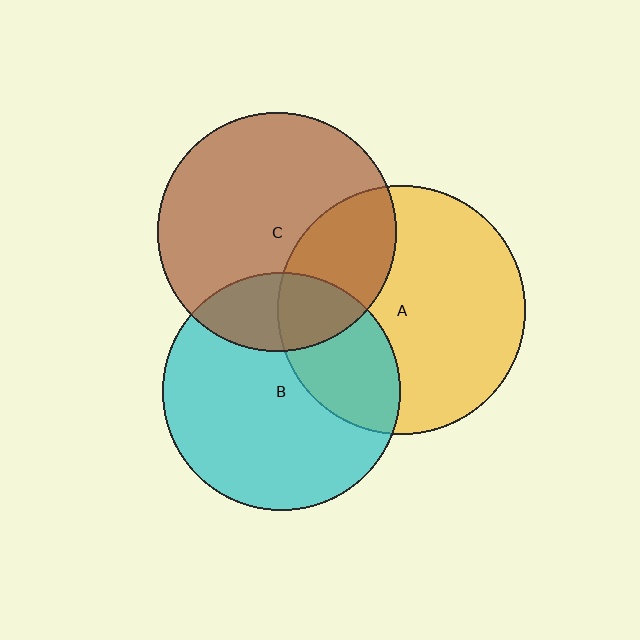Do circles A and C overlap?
Yes.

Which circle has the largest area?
Circle A (yellow).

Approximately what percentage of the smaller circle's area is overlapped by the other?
Approximately 30%.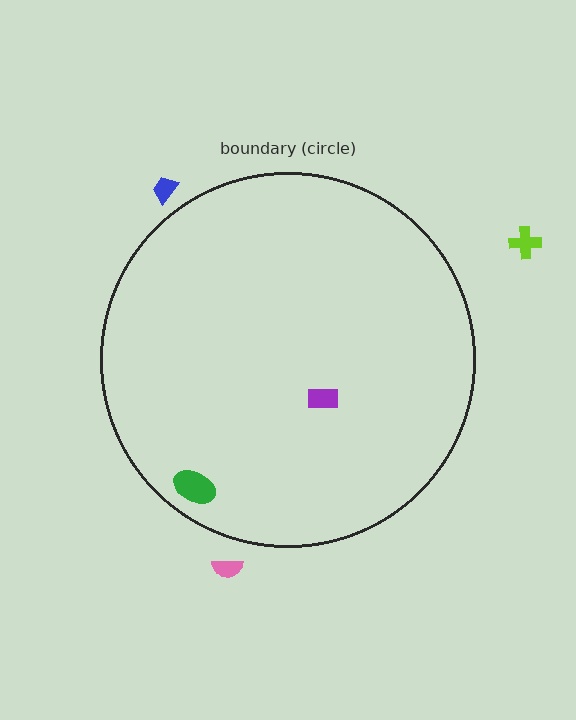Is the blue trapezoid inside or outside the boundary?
Outside.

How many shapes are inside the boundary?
2 inside, 3 outside.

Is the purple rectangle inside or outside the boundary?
Inside.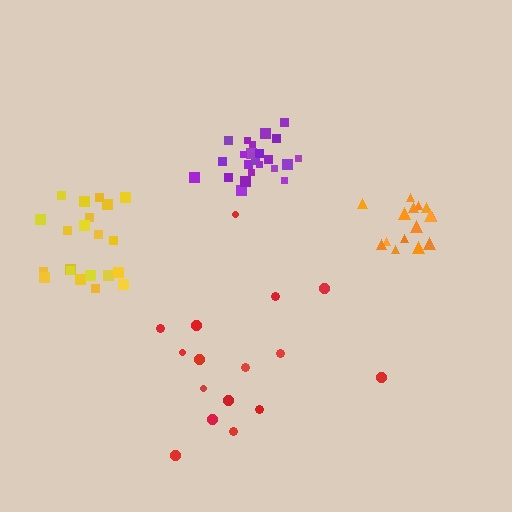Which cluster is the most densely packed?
Purple.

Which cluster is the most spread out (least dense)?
Red.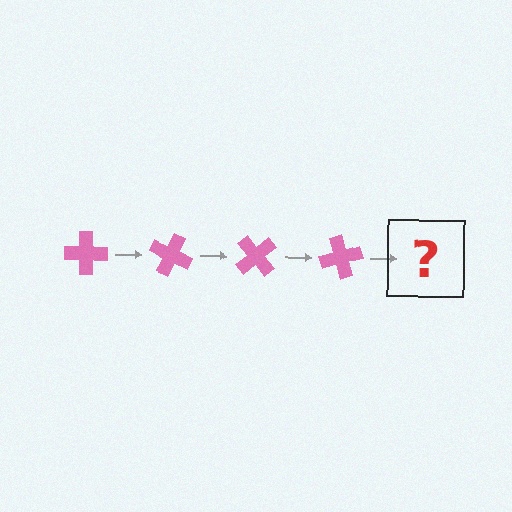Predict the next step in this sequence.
The next step is a pink cross rotated 100 degrees.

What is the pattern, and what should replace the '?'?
The pattern is that the cross rotates 25 degrees each step. The '?' should be a pink cross rotated 100 degrees.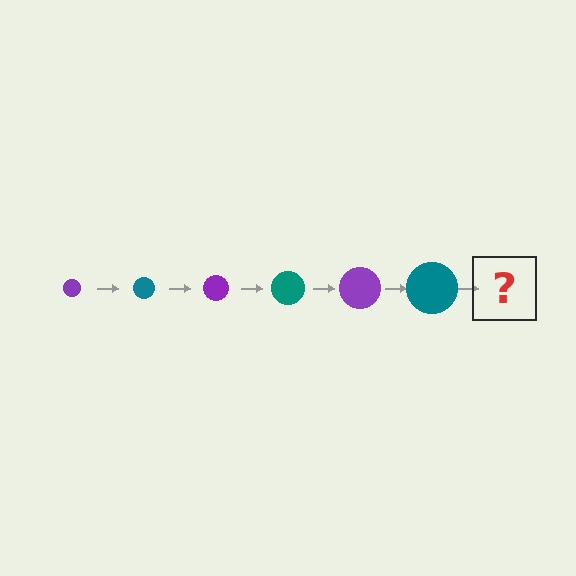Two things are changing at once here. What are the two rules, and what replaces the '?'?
The two rules are that the circle grows larger each step and the color cycles through purple and teal. The '?' should be a purple circle, larger than the previous one.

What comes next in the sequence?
The next element should be a purple circle, larger than the previous one.